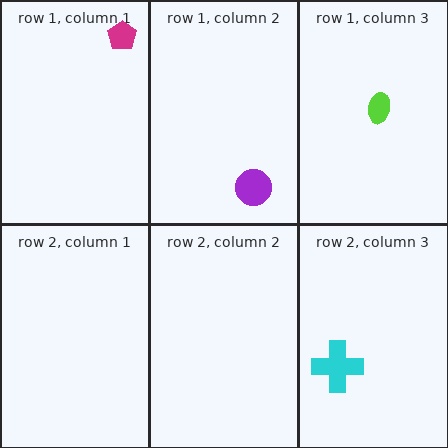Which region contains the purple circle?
The row 1, column 2 region.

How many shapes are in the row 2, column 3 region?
1.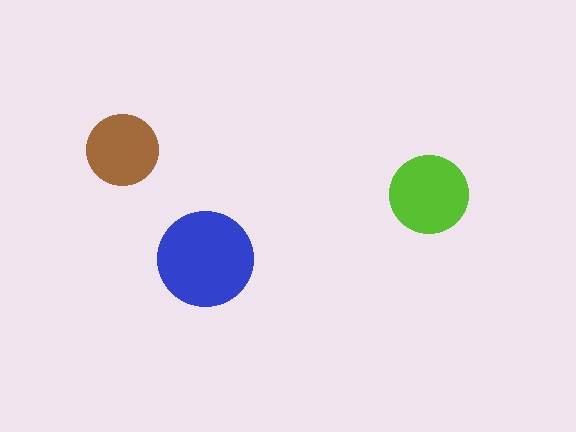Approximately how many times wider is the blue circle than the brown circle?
About 1.5 times wider.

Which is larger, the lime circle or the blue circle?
The blue one.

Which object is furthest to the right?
The lime circle is rightmost.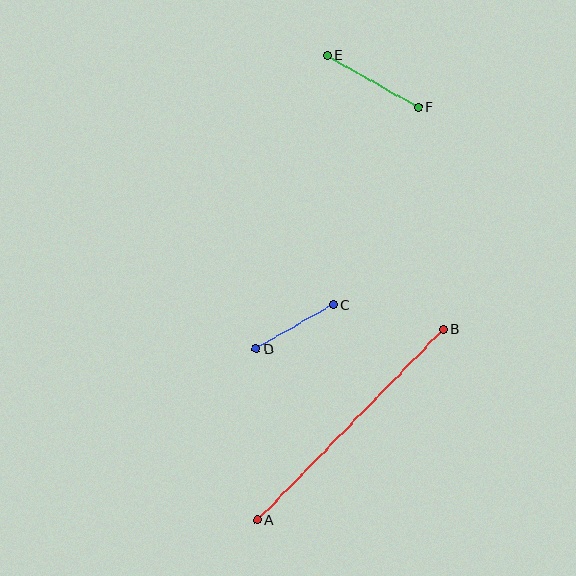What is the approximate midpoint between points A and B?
The midpoint is at approximately (350, 425) pixels.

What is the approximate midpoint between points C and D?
The midpoint is at approximately (295, 327) pixels.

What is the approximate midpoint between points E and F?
The midpoint is at approximately (372, 82) pixels.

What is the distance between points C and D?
The distance is approximately 88 pixels.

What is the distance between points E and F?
The distance is approximately 105 pixels.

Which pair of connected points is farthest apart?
Points A and B are farthest apart.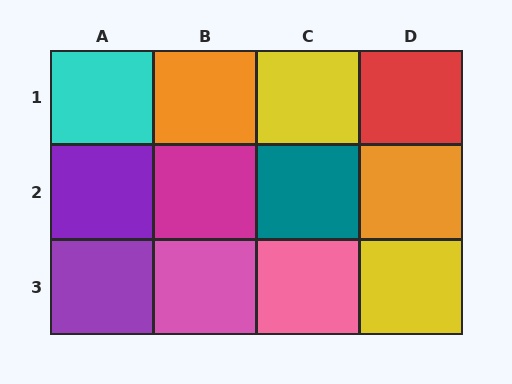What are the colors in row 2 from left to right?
Purple, magenta, teal, orange.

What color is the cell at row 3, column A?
Purple.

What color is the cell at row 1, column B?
Orange.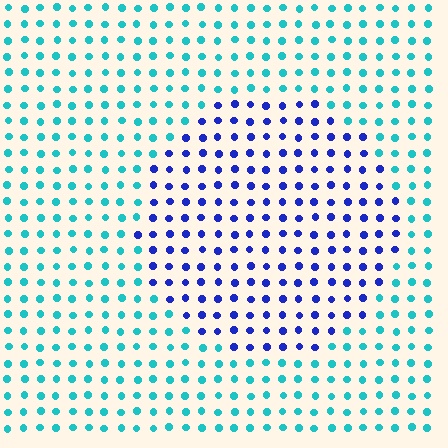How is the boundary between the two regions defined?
The boundary is defined purely by a slight shift in hue (about 56 degrees). Spacing, size, and orientation are identical on both sides.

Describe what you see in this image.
The image is filled with small cyan elements in a uniform arrangement. A circle-shaped region is visible where the elements are tinted to a slightly different hue, forming a subtle color boundary.